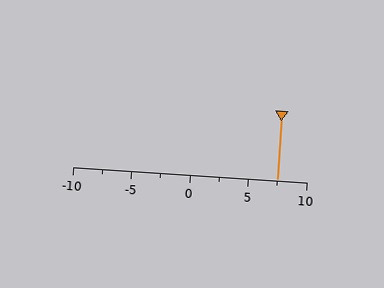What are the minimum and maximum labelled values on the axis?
The axis runs from -10 to 10.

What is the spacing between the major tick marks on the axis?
The major ticks are spaced 5 apart.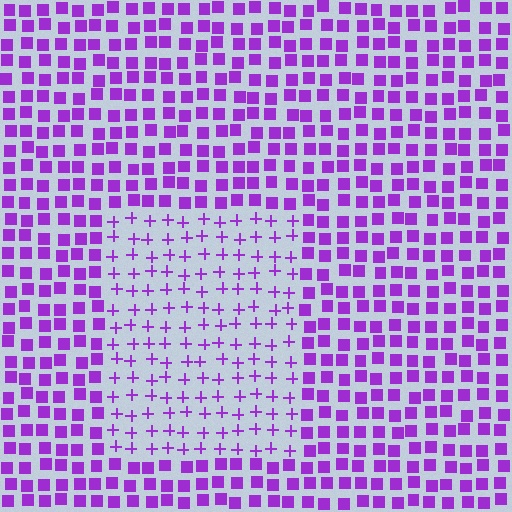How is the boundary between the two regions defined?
The boundary is defined by a change in element shape: plus signs inside vs. squares outside. All elements share the same color and spacing.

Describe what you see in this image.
The image is filled with small purple elements arranged in a uniform grid. A rectangle-shaped region contains plus signs, while the surrounding area contains squares. The boundary is defined purely by the change in element shape.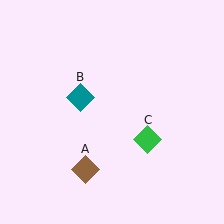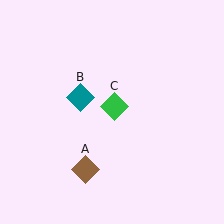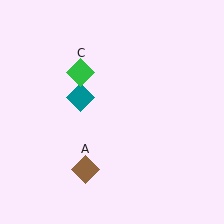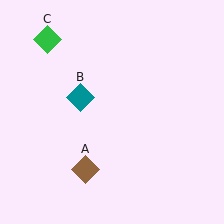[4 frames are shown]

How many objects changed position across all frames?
1 object changed position: green diamond (object C).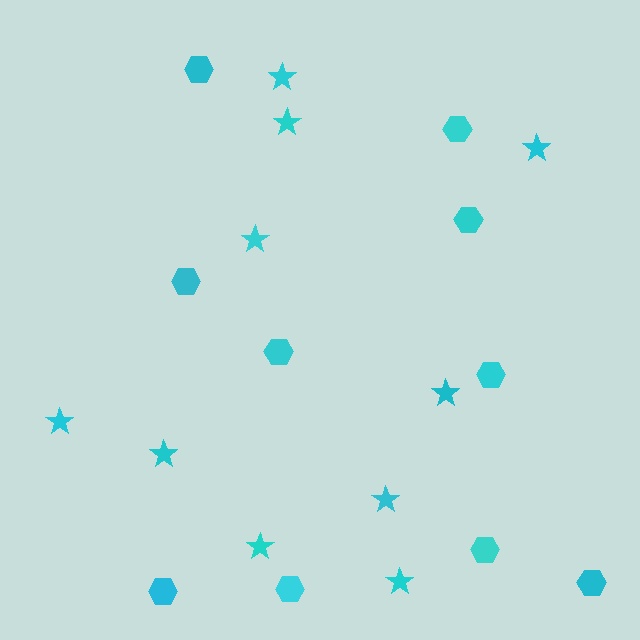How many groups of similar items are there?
There are 2 groups: one group of stars (10) and one group of hexagons (10).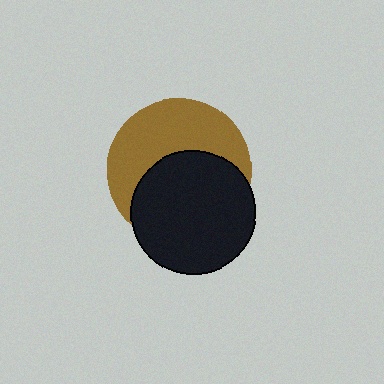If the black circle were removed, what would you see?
You would see the complete brown circle.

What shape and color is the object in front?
The object in front is a black circle.